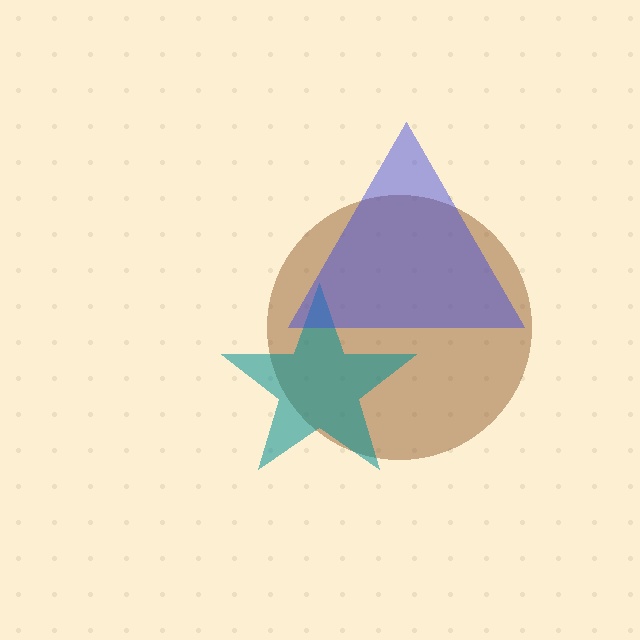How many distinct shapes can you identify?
There are 3 distinct shapes: a brown circle, a teal star, a blue triangle.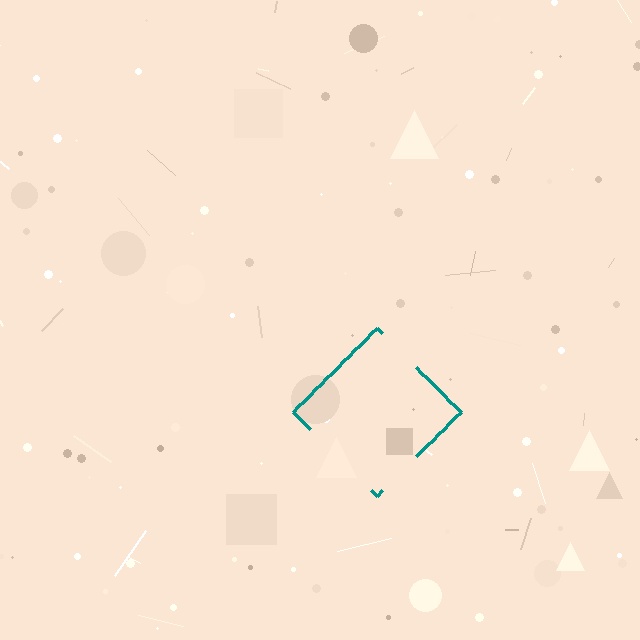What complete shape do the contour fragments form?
The contour fragments form a diamond.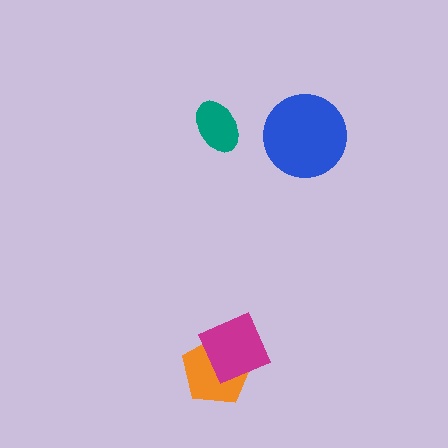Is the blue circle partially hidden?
No, no other shape covers it.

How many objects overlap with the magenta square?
1 object overlaps with the magenta square.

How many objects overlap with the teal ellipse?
0 objects overlap with the teal ellipse.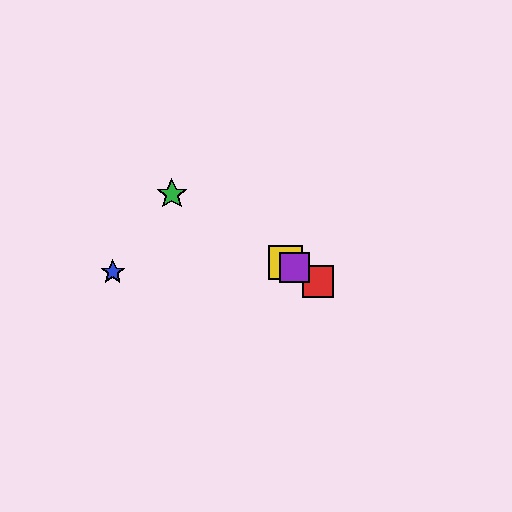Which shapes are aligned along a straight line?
The red square, the green star, the yellow square, the purple square are aligned along a straight line.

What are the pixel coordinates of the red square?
The red square is at (318, 282).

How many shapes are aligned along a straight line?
4 shapes (the red square, the green star, the yellow square, the purple square) are aligned along a straight line.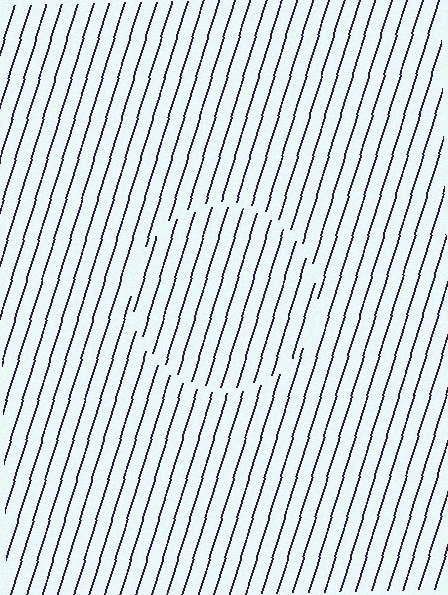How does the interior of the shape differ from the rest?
The interior of the shape contains the same grating, shifted by half a period — the contour is defined by the phase discontinuity where line-ends from the inner and outer gratings abut.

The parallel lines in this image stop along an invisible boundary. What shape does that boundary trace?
An illusory circle. The interior of the shape contains the same grating, shifted by half a period — the contour is defined by the phase discontinuity where line-ends from the inner and outer gratings abut.